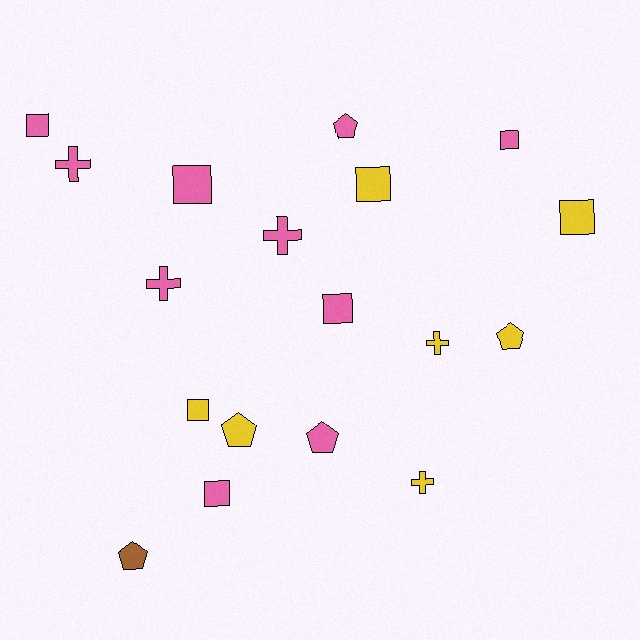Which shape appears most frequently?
Square, with 8 objects.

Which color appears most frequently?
Pink, with 10 objects.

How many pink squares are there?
There are 5 pink squares.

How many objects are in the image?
There are 18 objects.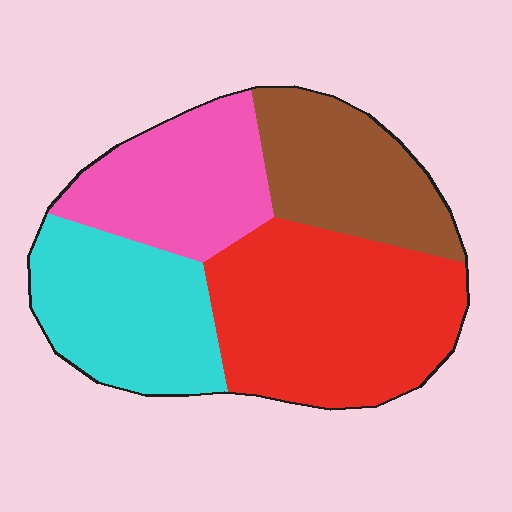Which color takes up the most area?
Red, at roughly 35%.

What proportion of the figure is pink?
Pink takes up about one fifth (1/5) of the figure.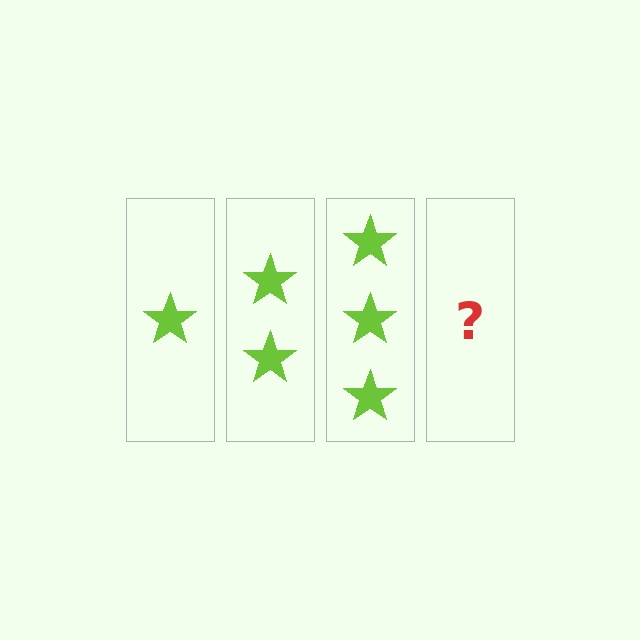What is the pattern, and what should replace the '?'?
The pattern is that each step adds one more star. The '?' should be 4 stars.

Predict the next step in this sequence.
The next step is 4 stars.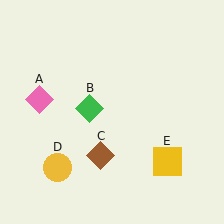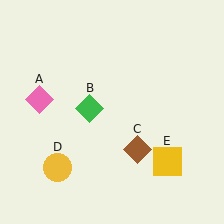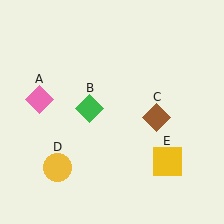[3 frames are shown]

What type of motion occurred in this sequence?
The brown diamond (object C) rotated counterclockwise around the center of the scene.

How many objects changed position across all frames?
1 object changed position: brown diamond (object C).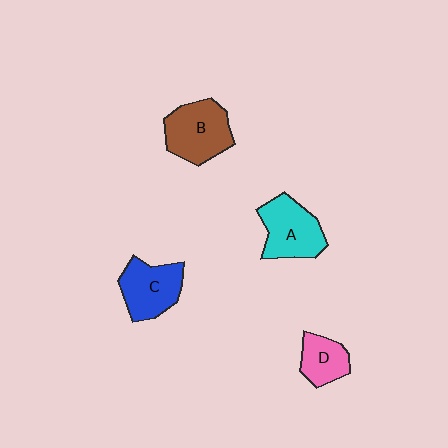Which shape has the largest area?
Shape B (brown).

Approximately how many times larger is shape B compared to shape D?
Approximately 1.7 times.